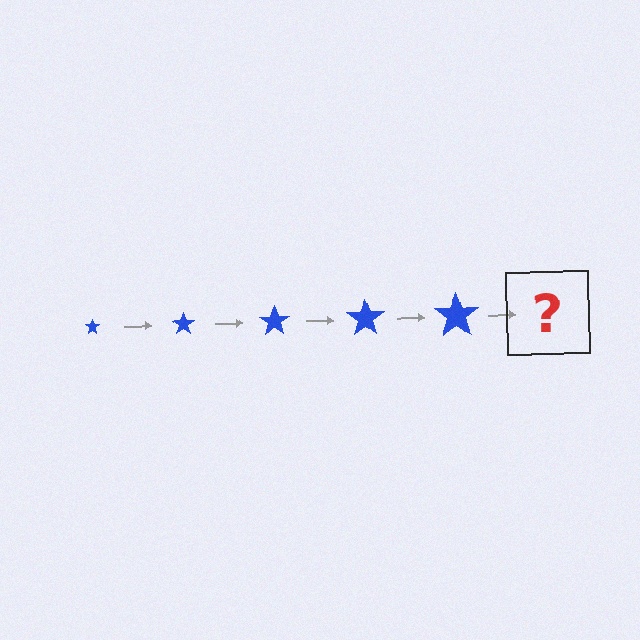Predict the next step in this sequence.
The next step is a blue star, larger than the previous one.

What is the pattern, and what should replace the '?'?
The pattern is that the star gets progressively larger each step. The '?' should be a blue star, larger than the previous one.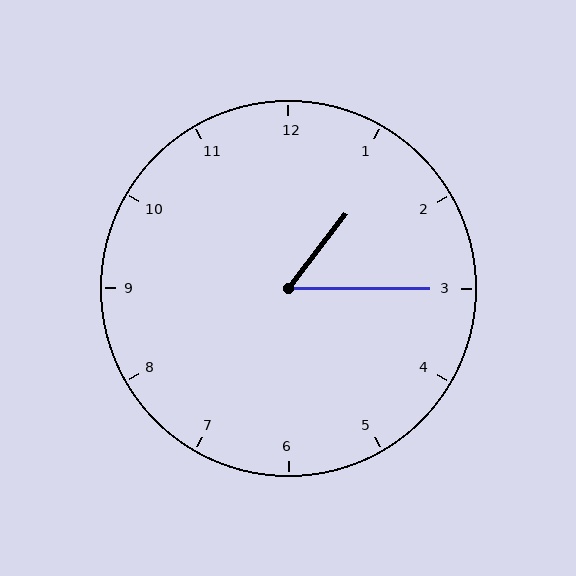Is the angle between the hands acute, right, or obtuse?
It is acute.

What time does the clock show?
1:15.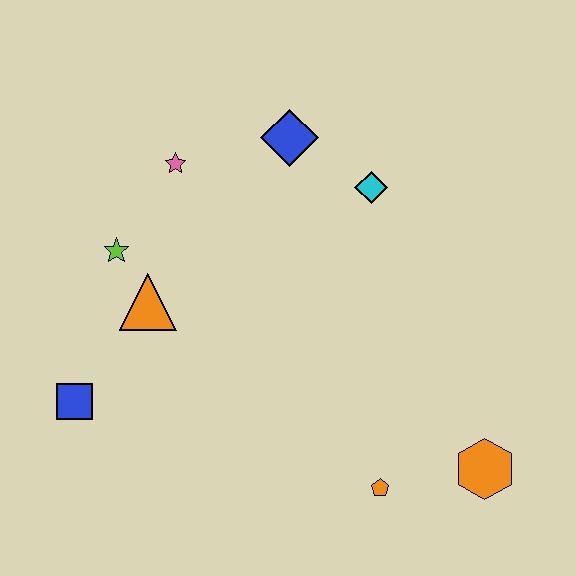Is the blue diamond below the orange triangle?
No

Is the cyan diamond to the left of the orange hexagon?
Yes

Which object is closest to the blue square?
The orange triangle is closest to the blue square.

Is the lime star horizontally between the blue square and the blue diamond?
Yes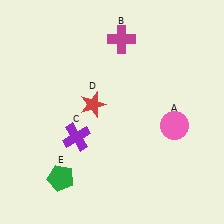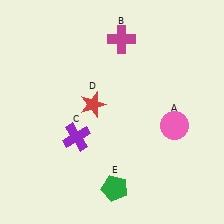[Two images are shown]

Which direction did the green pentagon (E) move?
The green pentagon (E) moved right.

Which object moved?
The green pentagon (E) moved right.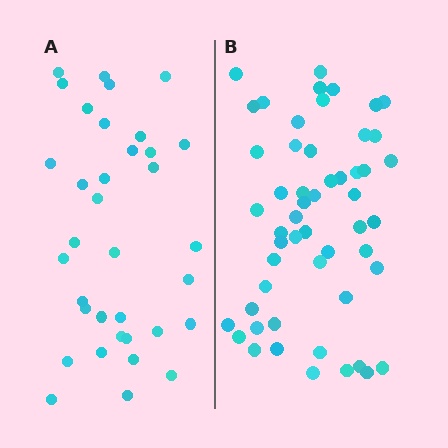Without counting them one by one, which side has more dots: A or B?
Region B (the right region) has more dots.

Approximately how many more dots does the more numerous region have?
Region B has approximately 20 more dots than region A.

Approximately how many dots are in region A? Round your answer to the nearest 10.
About 40 dots. (The exact count is 35, which rounds to 40.)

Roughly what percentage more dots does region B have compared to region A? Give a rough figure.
About 50% more.